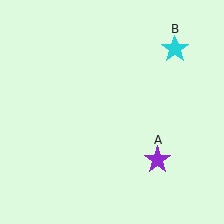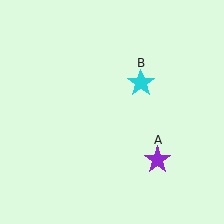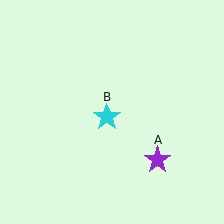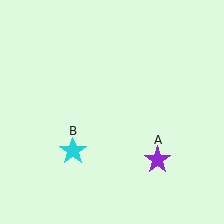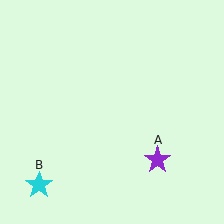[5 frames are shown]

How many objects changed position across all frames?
1 object changed position: cyan star (object B).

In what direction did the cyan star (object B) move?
The cyan star (object B) moved down and to the left.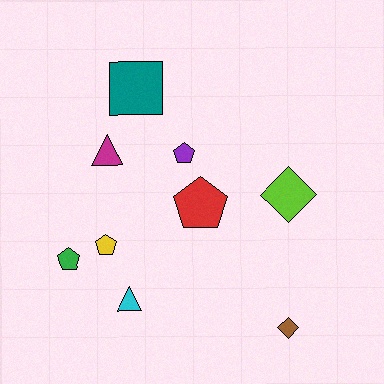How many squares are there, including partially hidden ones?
There is 1 square.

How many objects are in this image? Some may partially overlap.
There are 9 objects.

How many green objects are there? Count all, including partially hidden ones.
There is 1 green object.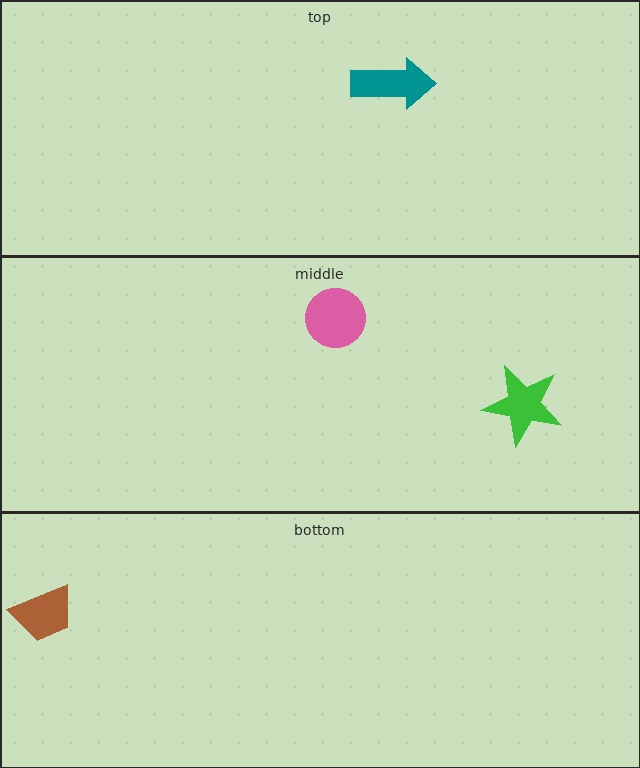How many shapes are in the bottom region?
1.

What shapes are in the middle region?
The green star, the pink circle.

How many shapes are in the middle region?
2.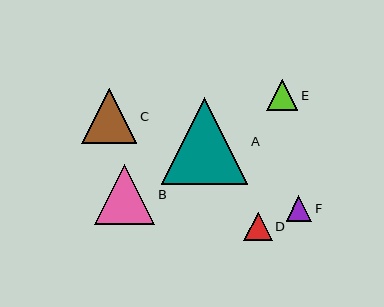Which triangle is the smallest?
Triangle F is the smallest with a size of approximately 25 pixels.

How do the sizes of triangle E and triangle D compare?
Triangle E and triangle D are approximately the same size.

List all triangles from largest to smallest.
From largest to smallest: A, B, C, E, D, F.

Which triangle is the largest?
Triangle A is the largest with a size of approximately 87 pixels.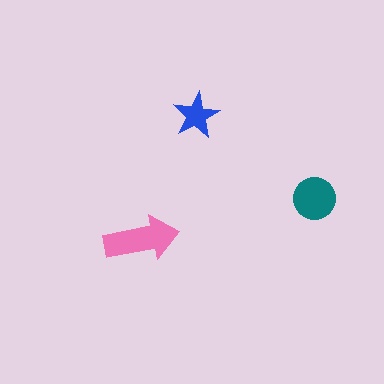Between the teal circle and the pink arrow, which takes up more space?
The pink arrow.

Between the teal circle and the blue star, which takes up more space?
The teal circle.